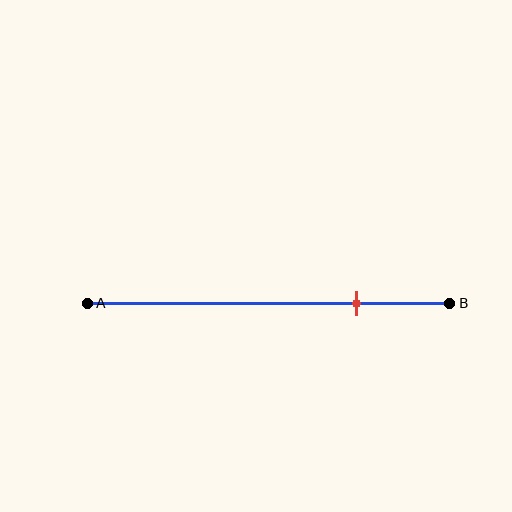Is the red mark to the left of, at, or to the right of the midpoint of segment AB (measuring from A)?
The red mark is to the right of the midpoint of segment AB.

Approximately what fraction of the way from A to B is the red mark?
The red mark is approximately 75% of the way from A to B.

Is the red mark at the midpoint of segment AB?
No, the mark is at about 75% from A, not at the 50% midpoint.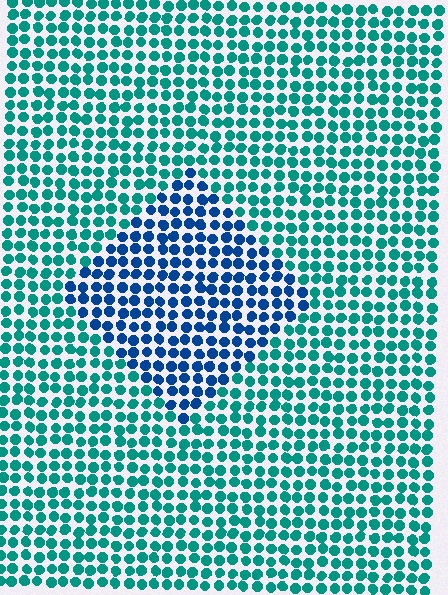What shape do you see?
I see a diamond.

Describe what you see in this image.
The image is filled with small teal elements in a uniform arrangement. A diamond-shaped region is visible where the elements are tinted to a slightly different hue, forming a subtle color boundary.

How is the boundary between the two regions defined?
The boundary is defined purely by a slight shift in hue (about 42 degrees). Spacing, size, and orientation are identical on both sides.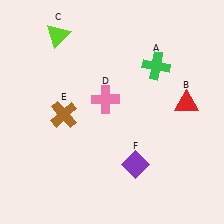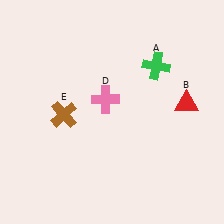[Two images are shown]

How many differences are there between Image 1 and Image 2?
There are 2 differences between the two images.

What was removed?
The lime triangle (C), the purple diamond (F) were removed in Image 2.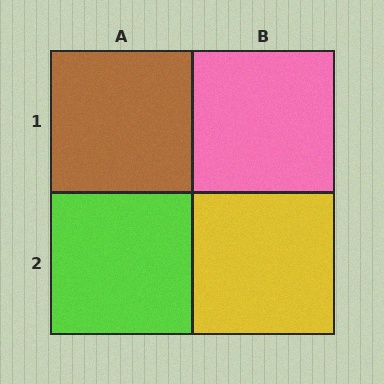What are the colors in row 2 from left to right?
Lime, yellow.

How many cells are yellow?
1 cell is yellow.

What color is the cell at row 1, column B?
Pink.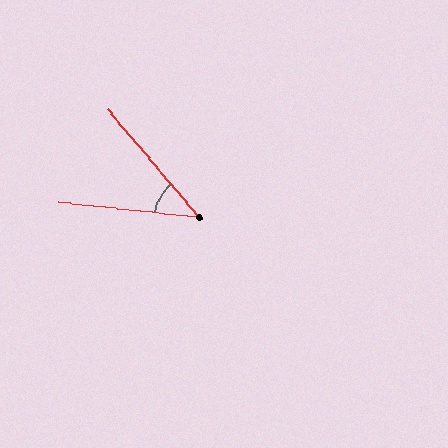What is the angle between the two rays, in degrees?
Approximately 44 degrees.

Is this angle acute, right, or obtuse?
It is acute.